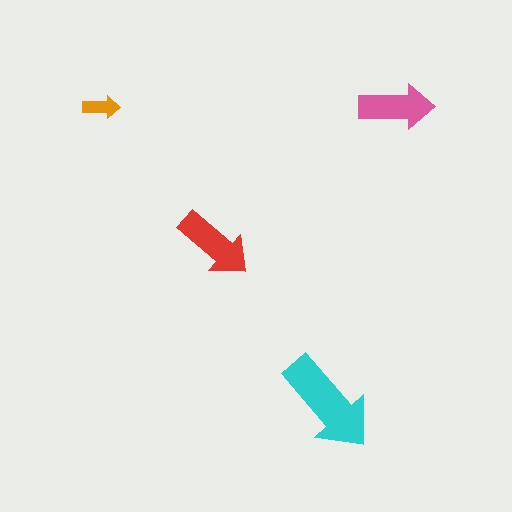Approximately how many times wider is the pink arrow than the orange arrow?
About 2 times wider.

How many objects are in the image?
There are 4 objects in the image.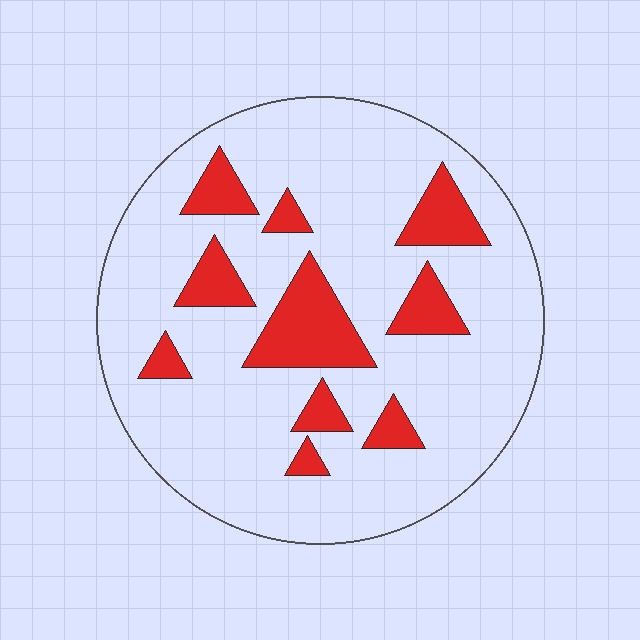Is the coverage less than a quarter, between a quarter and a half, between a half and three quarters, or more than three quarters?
Less than a quarter.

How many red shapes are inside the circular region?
10.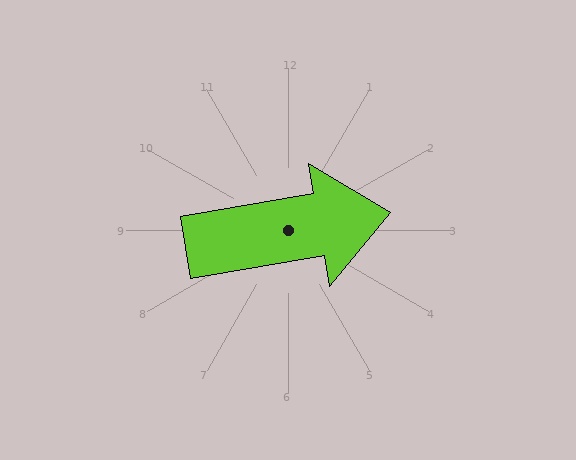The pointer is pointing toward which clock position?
Roughly 3 o'clock.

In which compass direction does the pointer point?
East.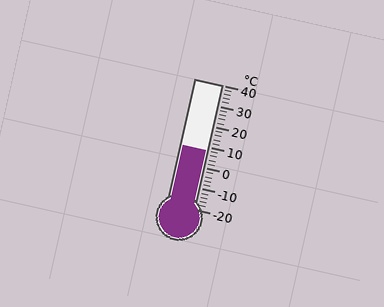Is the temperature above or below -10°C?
The temperature is above -10°C.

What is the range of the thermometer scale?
The thermometer scale ranges from -20°C to 40°C.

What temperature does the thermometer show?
The thermometer shows approximately 8°C.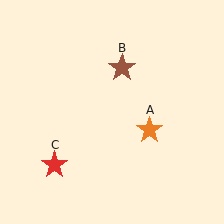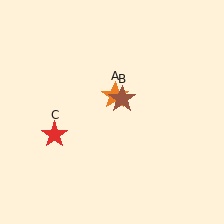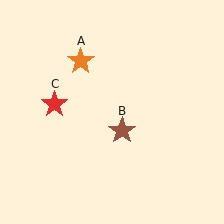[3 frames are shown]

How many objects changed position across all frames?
3 objects changed position: orange star (object A), brown star (object B), red star (object C).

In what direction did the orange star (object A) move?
The orange star (object A) moved up and to the left.